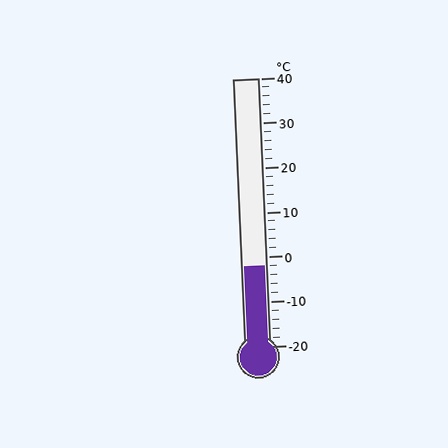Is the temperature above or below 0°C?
The temperature is below 0°C.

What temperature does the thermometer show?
The thermometer shows approximately -2°C.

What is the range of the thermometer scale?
The thermometer scale ranges from -20°C to 40°C.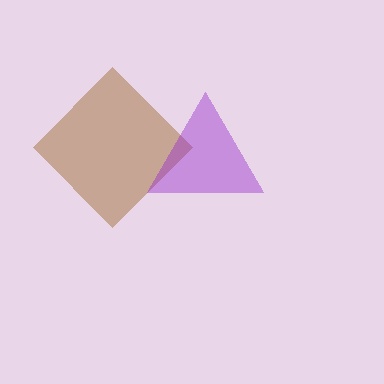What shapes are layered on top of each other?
The layered shapes are: a brown diamond, a purple triangle.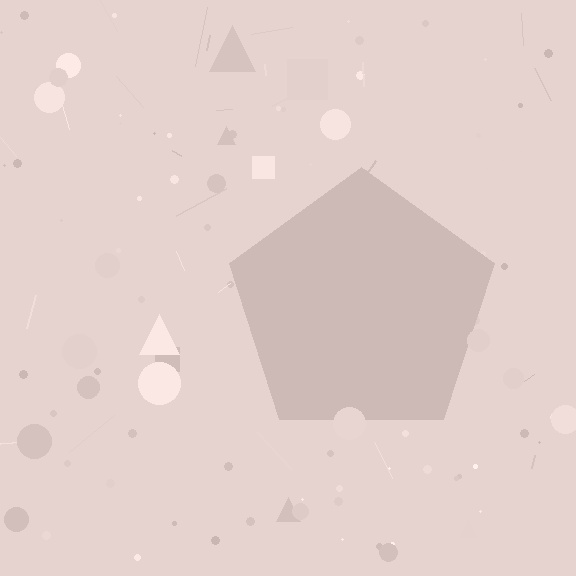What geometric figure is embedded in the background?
A pentagon is embedded in the background.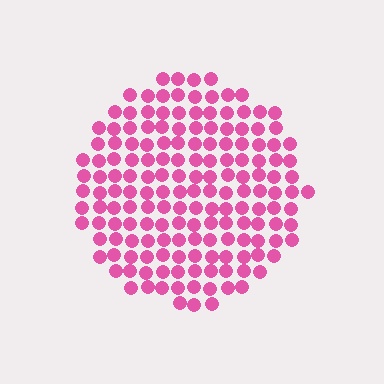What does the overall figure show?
The overall figure shows a circle.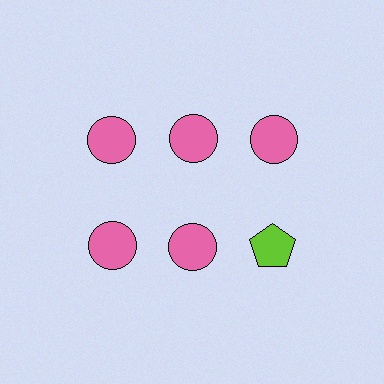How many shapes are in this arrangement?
There are 6 shapes arranged in a grid pattern.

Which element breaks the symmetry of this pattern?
The lime pentagon in the second row, center column breaks the symmetry. All other shapes are pink circles.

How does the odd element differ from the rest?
It differs in both color (lime instead of pink) and shape (pentagon instead of circle).